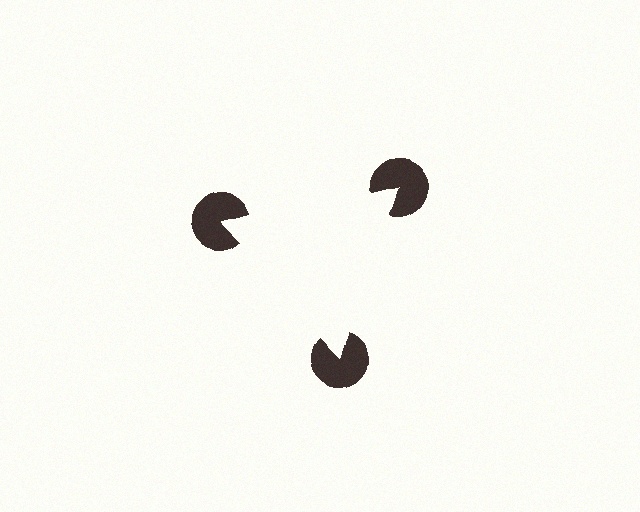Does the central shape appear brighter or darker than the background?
It typically appears slightly brighter than the background, even though no actual brightness change is drawn.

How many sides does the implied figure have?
3 sides.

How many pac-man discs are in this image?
There are 3 — one at each vertex of the illusory triangle.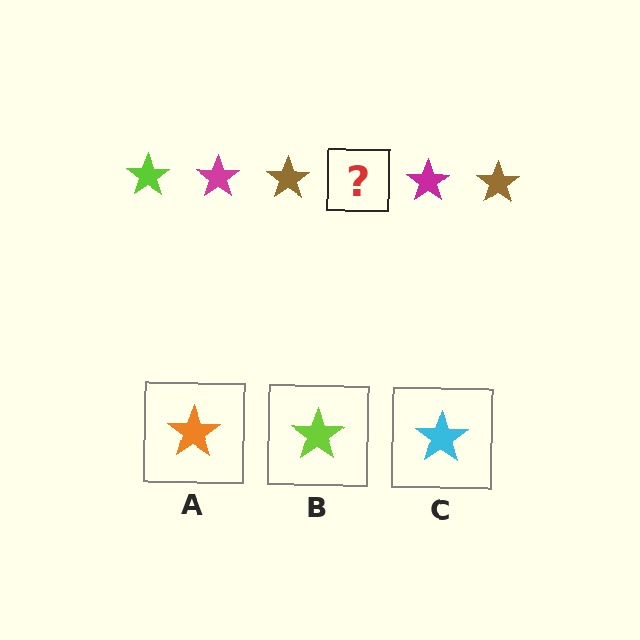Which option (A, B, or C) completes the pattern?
B.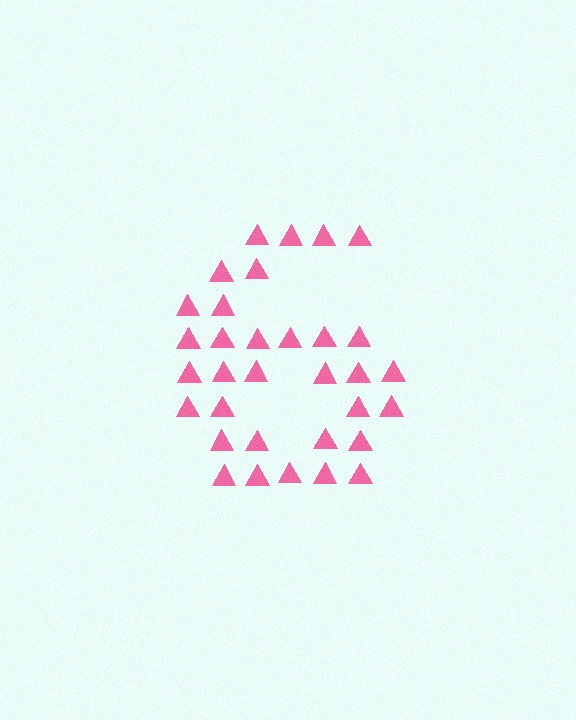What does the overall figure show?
The overall figure shows the digit 6.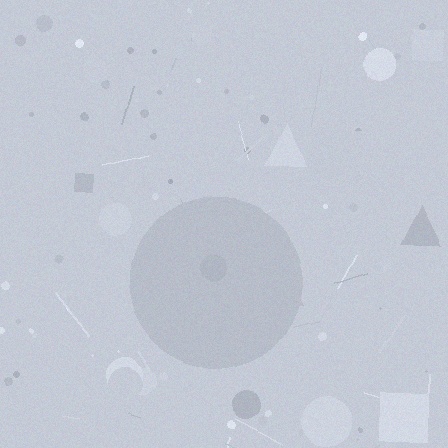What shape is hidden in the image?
A circle is hidden in the image.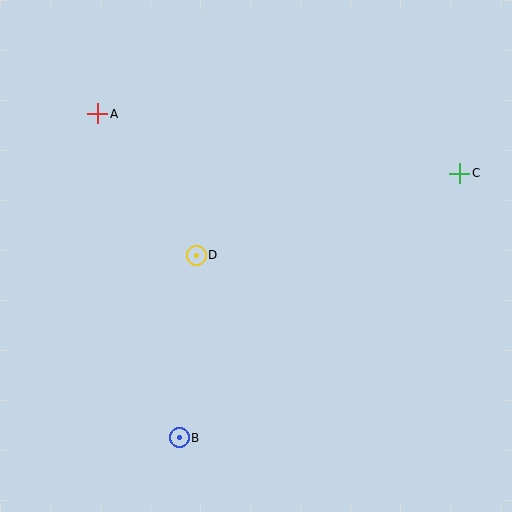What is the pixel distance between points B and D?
The distance between B and D is 183 pixels.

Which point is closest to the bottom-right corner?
Point B is closest to the bottom-right corner.